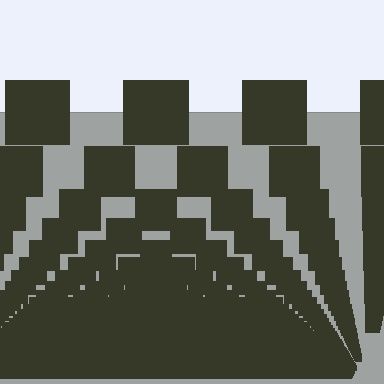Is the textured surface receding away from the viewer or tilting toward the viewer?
The surface appears to tilt toward the viewer. Texture elements get larger and sparser toward the top.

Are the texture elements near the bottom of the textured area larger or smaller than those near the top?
Smaller. The gradient is inverted — elements near the bottom are smaller and denser.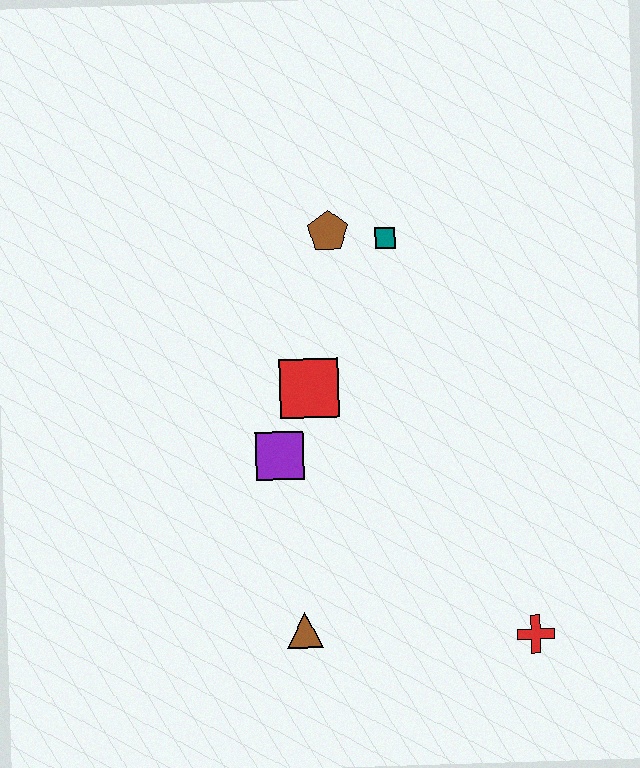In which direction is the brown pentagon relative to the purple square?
The brown pentagon is above the purple square.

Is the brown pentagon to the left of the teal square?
Yes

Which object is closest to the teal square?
The brown pentagon is closest to the teal square.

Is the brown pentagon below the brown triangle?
No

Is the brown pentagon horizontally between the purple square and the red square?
No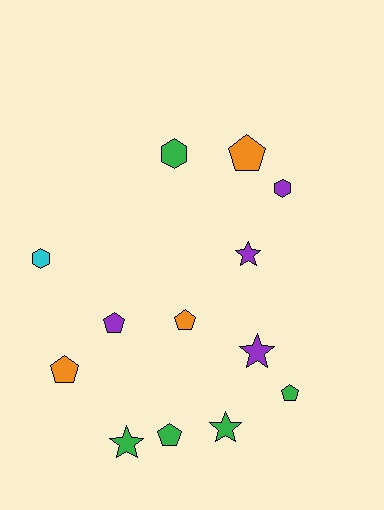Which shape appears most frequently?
Pentagon, with 6 objects.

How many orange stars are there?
There are no orange stars.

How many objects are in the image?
There are 13 objects.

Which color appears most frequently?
Green, with 5 objects.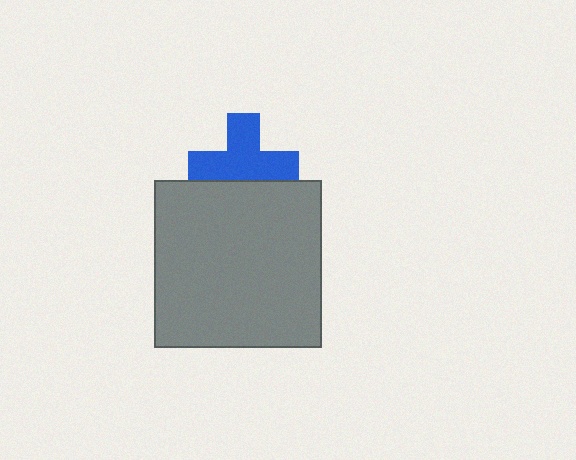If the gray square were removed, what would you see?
You would see the complete blue cross.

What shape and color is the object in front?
The object in front is a gray square.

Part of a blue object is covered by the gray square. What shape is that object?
It is a cross.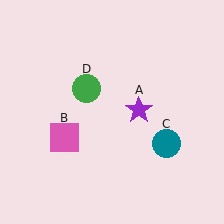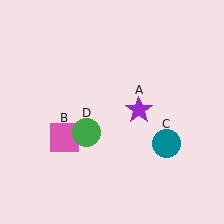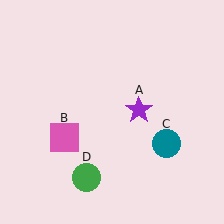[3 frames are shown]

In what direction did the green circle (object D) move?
The green circle (object D) moved down.